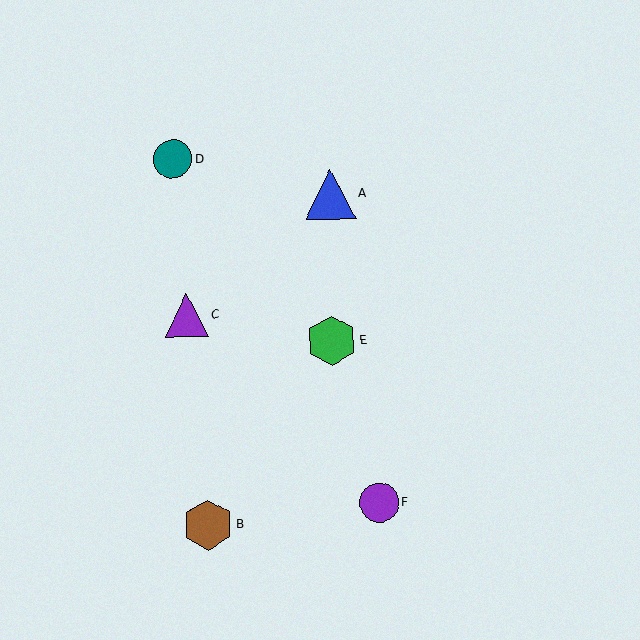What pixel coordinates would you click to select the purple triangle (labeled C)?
Click at (187, 315) to select the purple triangle C.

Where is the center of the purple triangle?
The center of the purple triangle is at (187, 315).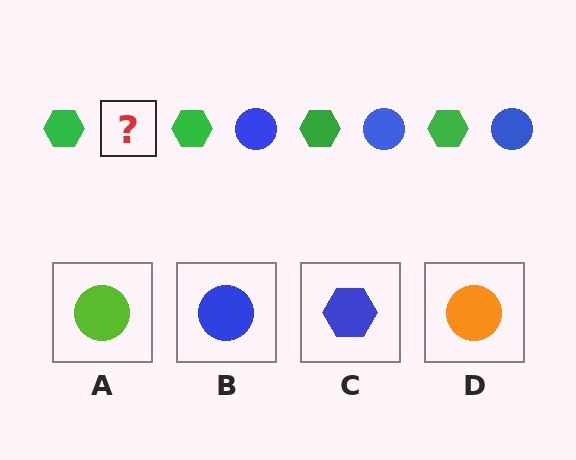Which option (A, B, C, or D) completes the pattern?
B.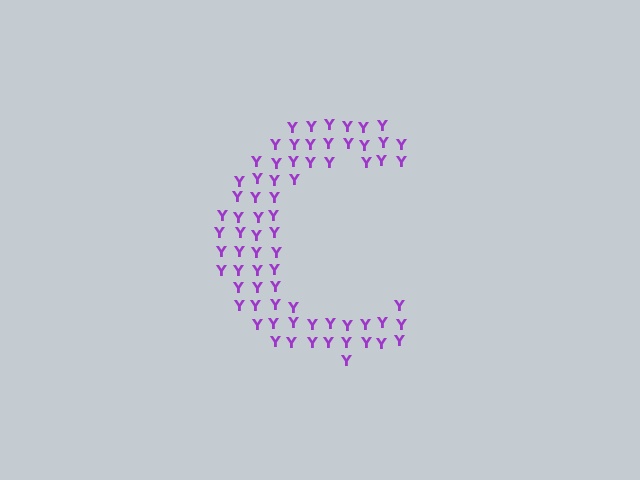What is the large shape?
The large shape is the letter C.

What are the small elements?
The small elements are letter Y's.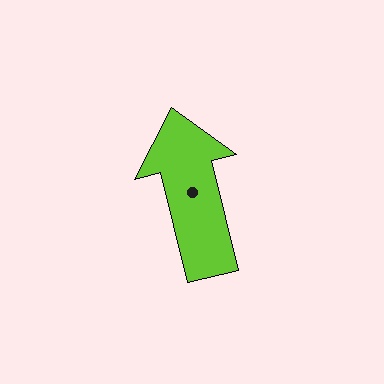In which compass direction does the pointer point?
North.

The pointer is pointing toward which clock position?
Roughly 12 o'clock.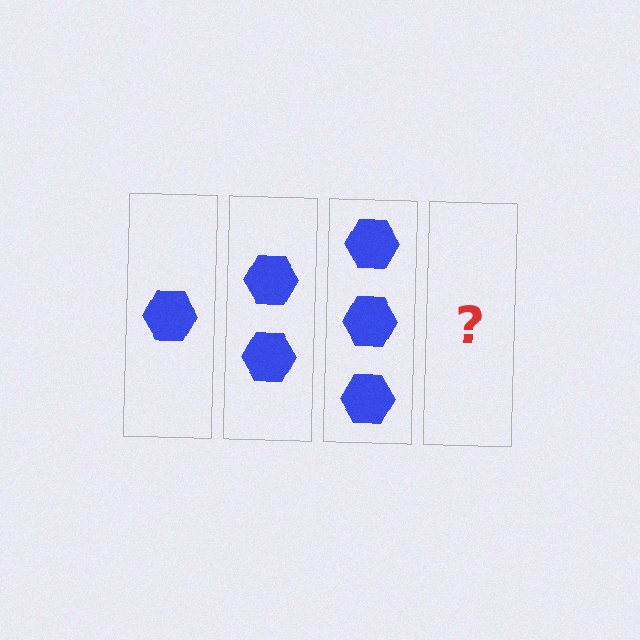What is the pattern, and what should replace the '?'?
The pattern is that each step adds one more hexagon. The '?' should be 4 hexagons.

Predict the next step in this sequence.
The next step is 4 hexagons.